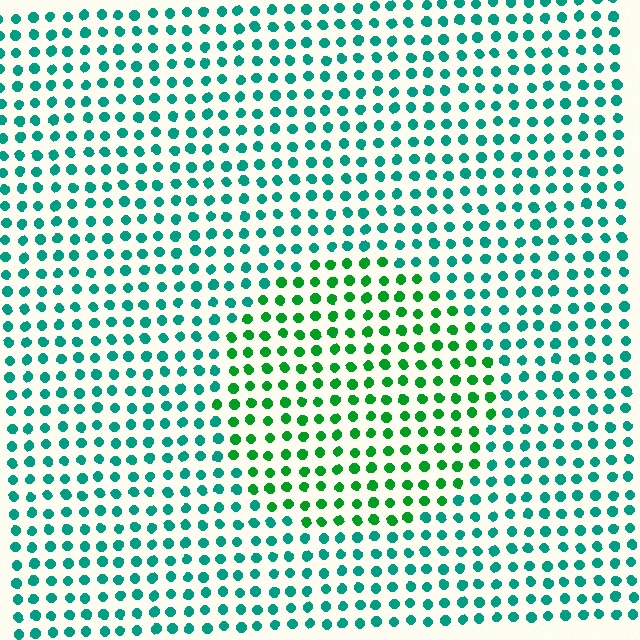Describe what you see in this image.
The image is filled with small teal elements in a uniform arrangement. A circle-shaped region is visible where the elements are tinted to a slightly different hue, forming a subtle color boundary.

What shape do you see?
I see a circle.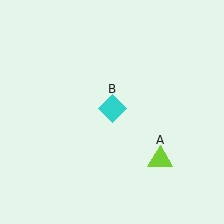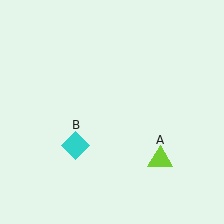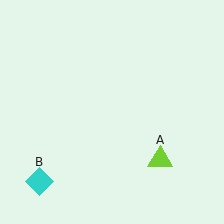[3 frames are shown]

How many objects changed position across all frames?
1 object changed position: cyan diamond (object B).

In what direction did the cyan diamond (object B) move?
The cyan diamond (object B) moved down and to the left.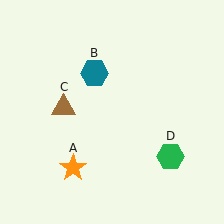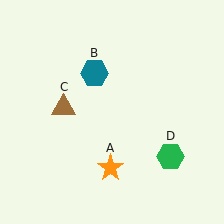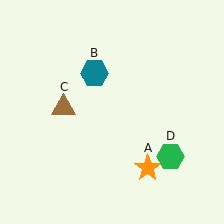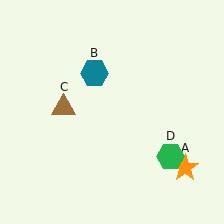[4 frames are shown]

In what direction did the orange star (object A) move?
The orange star (object A) moved right.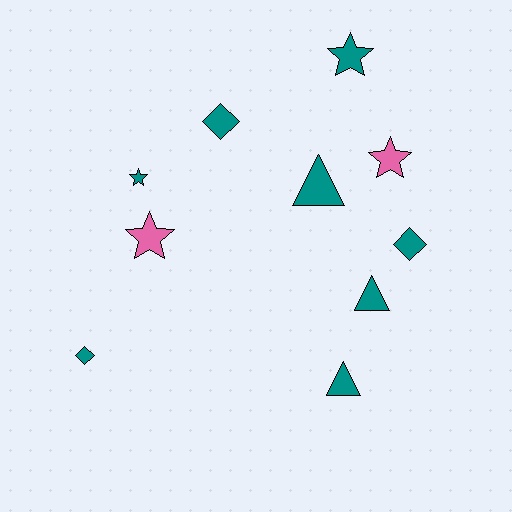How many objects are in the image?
There are 10 objects.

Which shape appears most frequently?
Star, with 4 objects.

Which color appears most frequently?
Teal, with 8 objects.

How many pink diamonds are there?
There are no pink diamonds.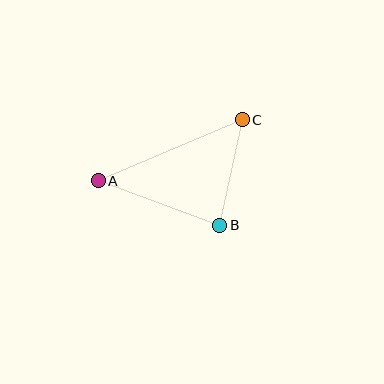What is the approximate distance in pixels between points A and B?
The distance between A and B is approximately 129 pixels.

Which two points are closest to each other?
Points B and C are closest to each other.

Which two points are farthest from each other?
Points A and C are farthest from each other.